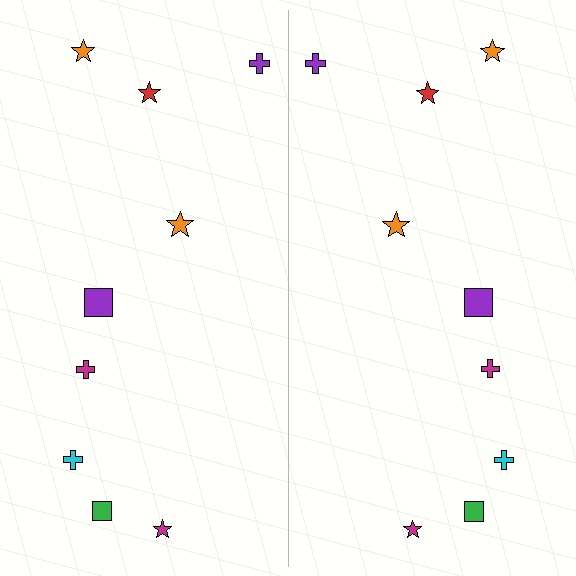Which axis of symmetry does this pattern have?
The pattern has a vertical axis of symmetry running through the center of the image.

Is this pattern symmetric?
Yes, this pattern has bilateral (reflection) symmetry.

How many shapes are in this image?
There are 18 shapes in this image.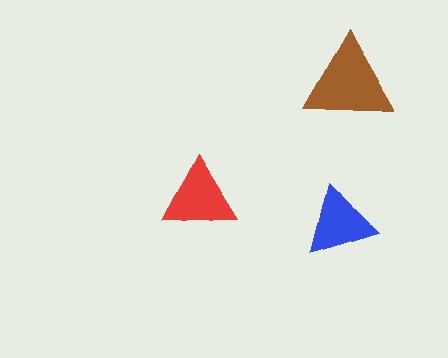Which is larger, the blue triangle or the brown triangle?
The brown one.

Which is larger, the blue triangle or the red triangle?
The red one.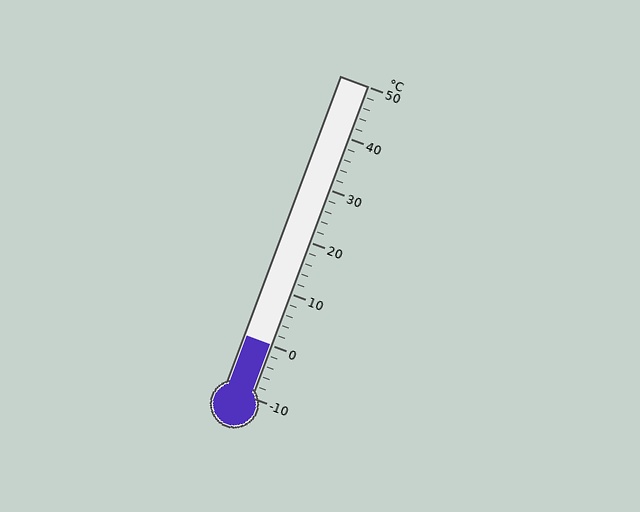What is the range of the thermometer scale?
The thermometer scale ranges from -10°C to 50°C.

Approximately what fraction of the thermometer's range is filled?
The thermometer is filled to approximately 15% of its range.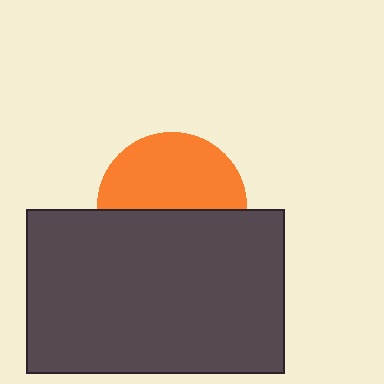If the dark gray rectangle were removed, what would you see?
You would see the complete orange circle.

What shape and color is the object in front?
The object in front is a dark gray rectangle.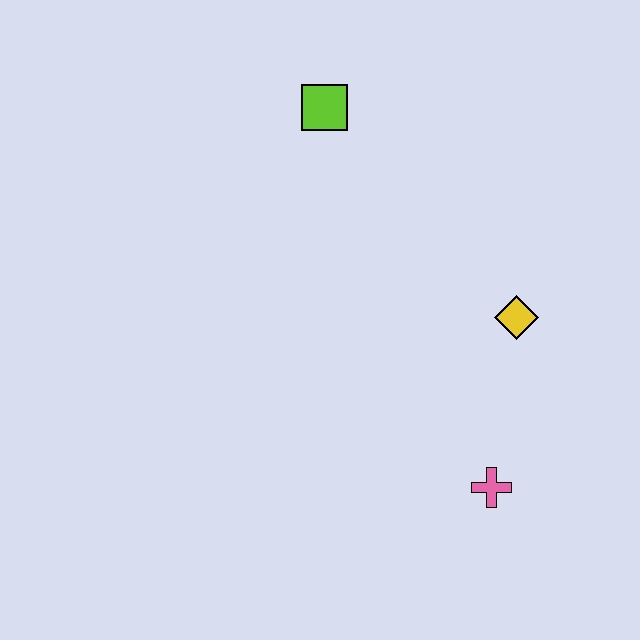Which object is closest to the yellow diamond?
The pink cross is closest to the yellow diamond.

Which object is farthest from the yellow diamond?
The lime square is farthest from the yellow diamond.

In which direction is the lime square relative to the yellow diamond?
The lime square is above the yellow diamond.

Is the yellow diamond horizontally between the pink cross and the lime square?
No